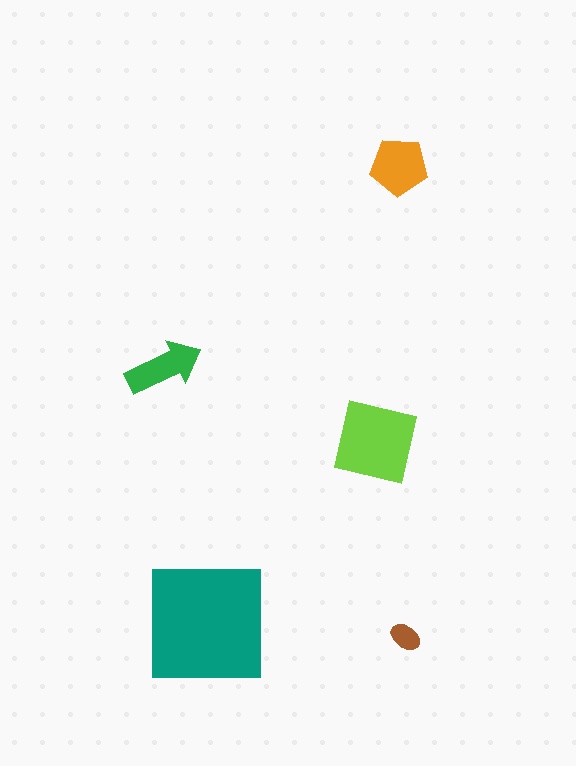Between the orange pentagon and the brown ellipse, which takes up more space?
The orange pentagon.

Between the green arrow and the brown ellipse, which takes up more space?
The green arrow.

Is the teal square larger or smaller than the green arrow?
Larger.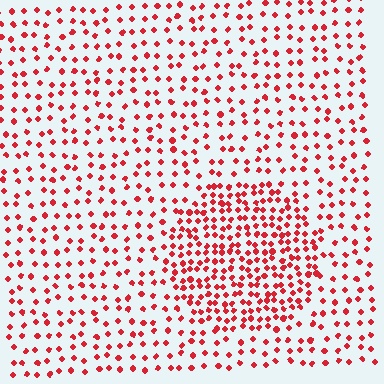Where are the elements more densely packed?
The elements are more densely packed inside the circle boundary.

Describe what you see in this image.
The image contains small red elements arranged at two different densities. A circle-shaped region is visible where the elements are more densely packed than the surrounding area.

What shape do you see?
I see a circle.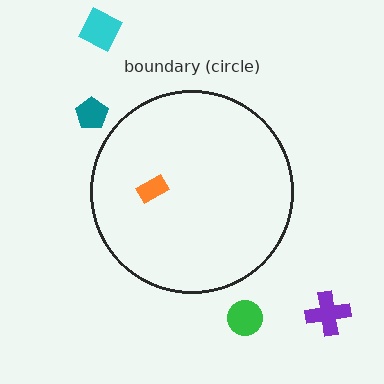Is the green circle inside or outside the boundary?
Outside.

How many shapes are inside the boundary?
1 inside, 4 outside.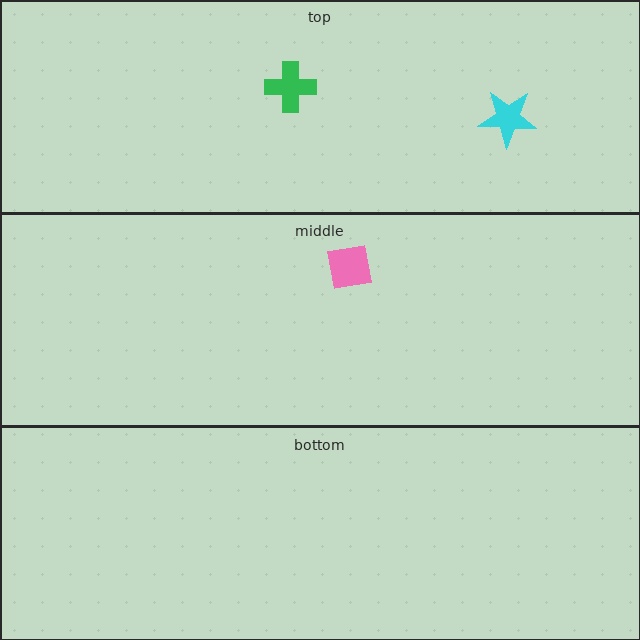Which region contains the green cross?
The top region.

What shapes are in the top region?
The cyan star, the green cross.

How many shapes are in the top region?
2.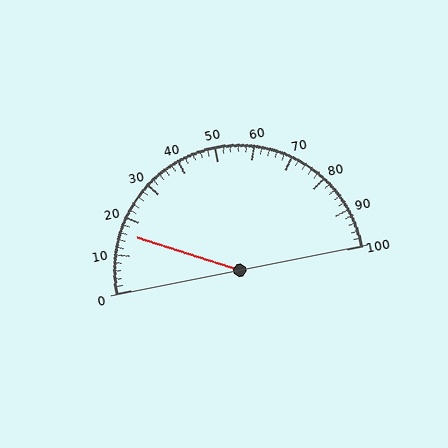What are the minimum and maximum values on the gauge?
The gauge ranges from 0 to 100.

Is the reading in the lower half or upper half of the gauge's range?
The reading is in the lower half of the range (0 to 100).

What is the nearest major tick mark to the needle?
The nearest major tick mark is 20.